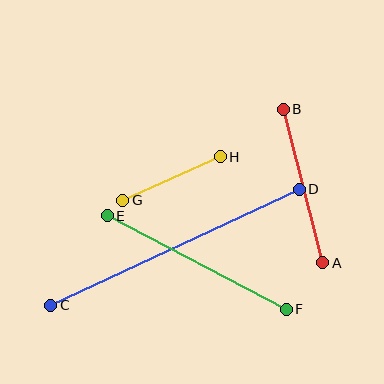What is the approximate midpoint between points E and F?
The midpoint is at approximately (197, 263) pixels.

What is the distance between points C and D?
The distance is approximately 275 pixels.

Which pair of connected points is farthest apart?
Points C and D are farthest apart.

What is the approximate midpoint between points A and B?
The midpoint is at approximately (303, 186) pixels.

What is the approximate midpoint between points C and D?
The midpoint is at approximately (175, 247) pixels.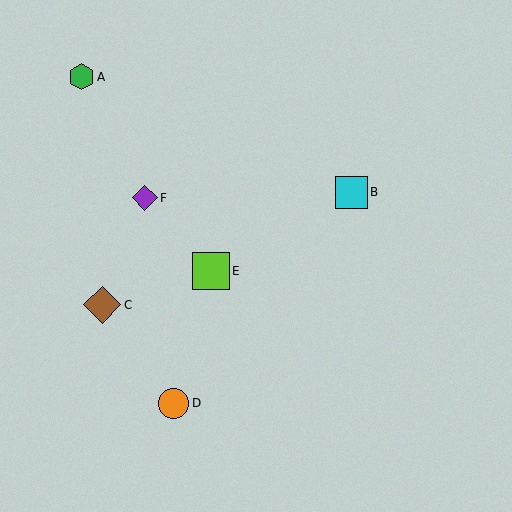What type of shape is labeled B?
Shape B is a cyan square.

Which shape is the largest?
The brown diamond (labeled C) is the largest.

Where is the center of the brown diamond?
The center of the brown diamond is at (102, 305).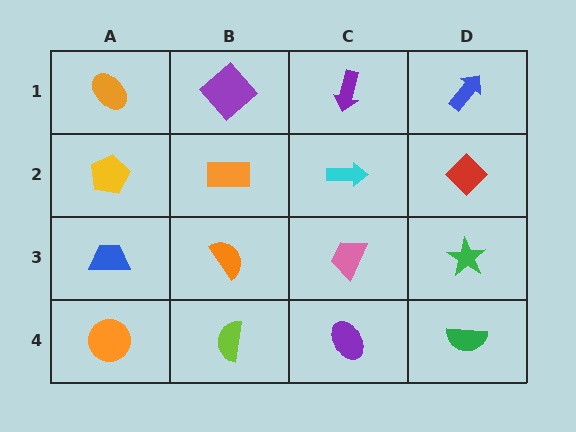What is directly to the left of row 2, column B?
A yellow pentagon.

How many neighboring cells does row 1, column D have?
2.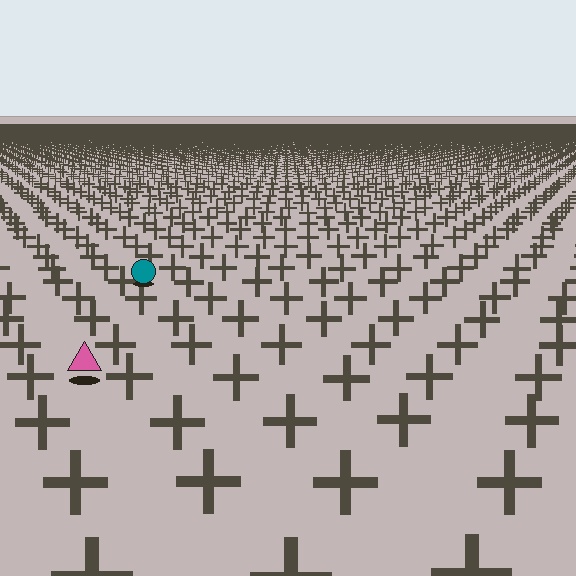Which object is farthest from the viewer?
The teal circle is farthest from the viewer. It appears smaller and the ground texture around it is denser.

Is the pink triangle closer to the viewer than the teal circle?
Yes. The pink triangle is closer — you can tell from the texture gradient: the ground texture is coarser near it.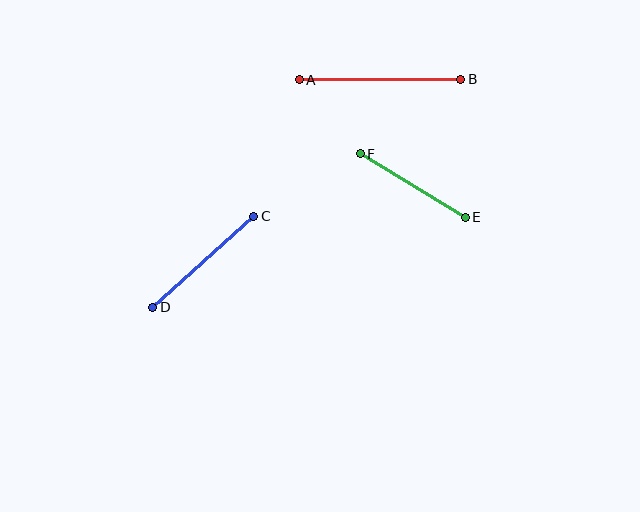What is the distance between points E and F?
The distance is approximately 123 pixels.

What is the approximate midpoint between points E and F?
The midpoint is at approximately (413, 185) pixels.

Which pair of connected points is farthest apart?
Points A and B are farthest apart.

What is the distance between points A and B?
The distance is approximately 161 pixels.